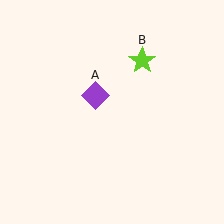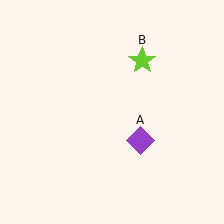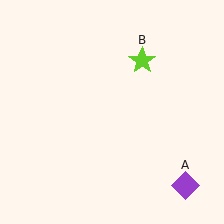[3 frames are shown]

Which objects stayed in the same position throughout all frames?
Lime star (object B) remained stationary.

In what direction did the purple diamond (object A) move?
The purple diamond (object A) moved down and to the right.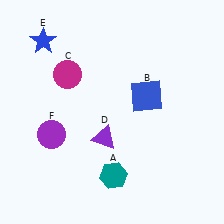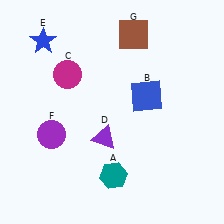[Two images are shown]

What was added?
A brown square (G) was added in Image 2.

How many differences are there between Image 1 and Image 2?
There is 1 difference between the two images.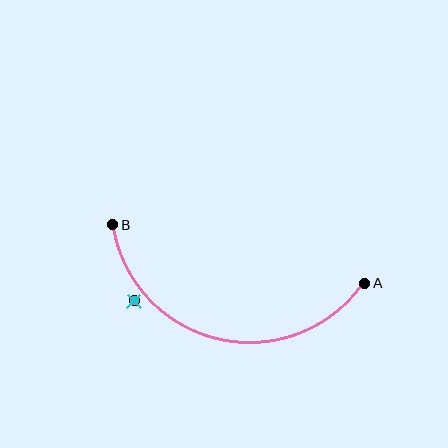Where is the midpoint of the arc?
The arc midpoint is the point on the curve farthest from the straight line joining A and B. It sits below that line.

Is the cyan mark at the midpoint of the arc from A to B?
No — the cyan mark does not lie on the arc at all. It sits slightly outside the curve.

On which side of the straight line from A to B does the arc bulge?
The arc bulges below the straight line connecting A and B.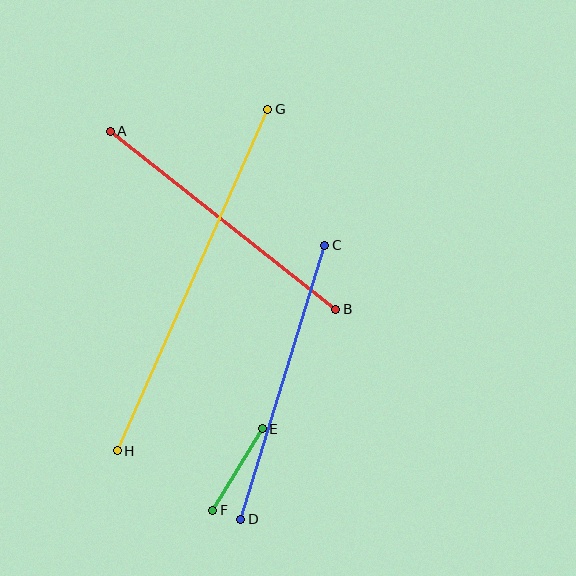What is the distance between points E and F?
The distance is approximately 95 pixels.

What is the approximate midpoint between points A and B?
The midpoint is at approximately (223, 220) pixels.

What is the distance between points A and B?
The distance is approximately 287 pixels.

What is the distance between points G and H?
The distance is approximately 373 pixels.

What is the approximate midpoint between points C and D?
The midpoint is at approximately (283, 382) pixels.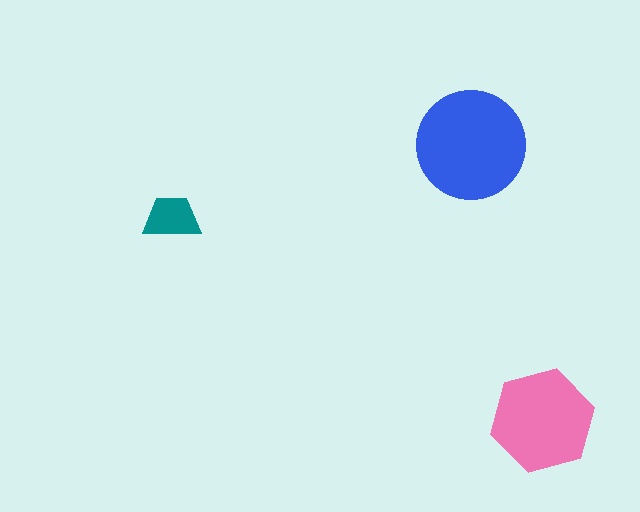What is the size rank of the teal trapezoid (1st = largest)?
3rd.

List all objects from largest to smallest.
The blue circle, the pink hexagon, the teal trapezoid.